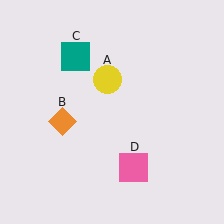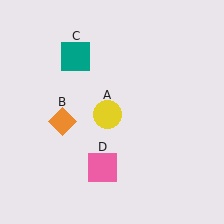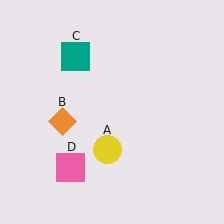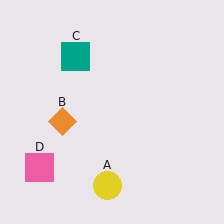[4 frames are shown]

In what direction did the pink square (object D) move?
The pink square (object D) moved left.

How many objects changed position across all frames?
2 objects changed position: yellow circle (object A), pink square (object D).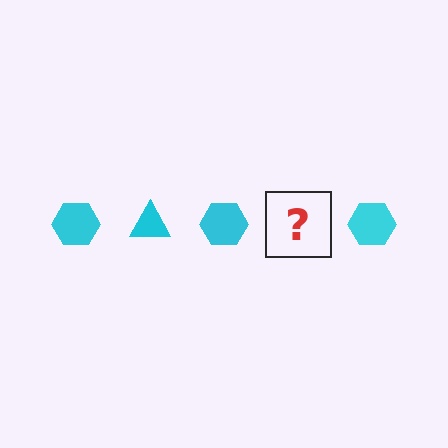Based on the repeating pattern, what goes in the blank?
The blank should be a cyan triangle.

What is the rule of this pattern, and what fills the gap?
The rule is that the pattern cycles through hexagon, triangle shapes in cyan. The gap should be filled with a cyan triangle.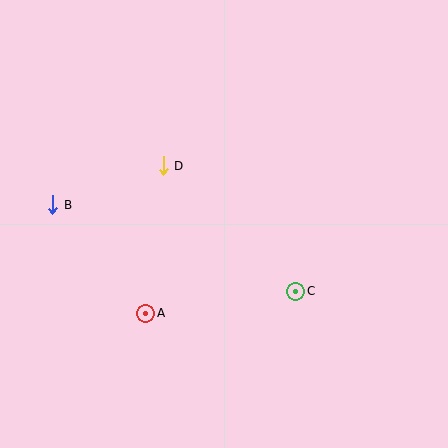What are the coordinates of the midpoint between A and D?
The midpoint between A and D is at (155, 240).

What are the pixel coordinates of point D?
Point D is at (163, 166).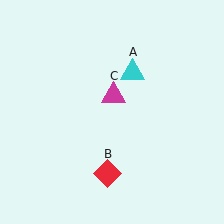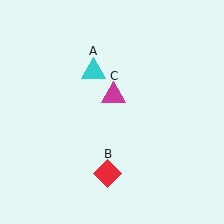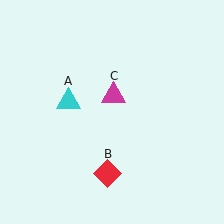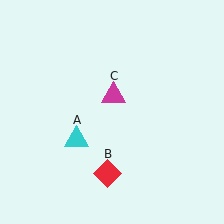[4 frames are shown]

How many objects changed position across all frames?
1 object changed position: cyan triangle (object A).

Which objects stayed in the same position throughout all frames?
Red diamond (object B) and magenta triangle (object C) remained stationary.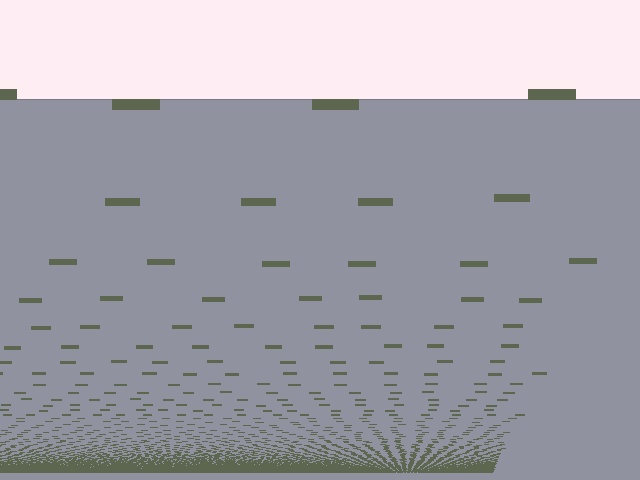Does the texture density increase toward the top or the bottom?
Density increases toward the bottom.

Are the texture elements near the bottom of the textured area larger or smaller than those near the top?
Smaller. The gradient is inverted — elements near the bottom are smaller and denser.